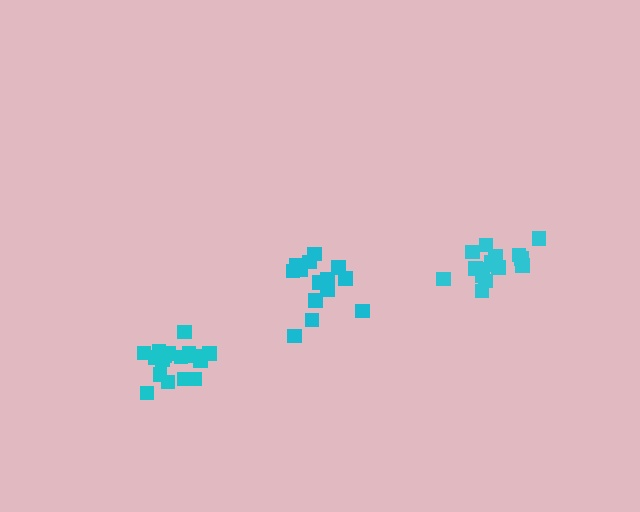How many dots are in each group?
Group 1: 16 dots, Group 2: 17 dots, Group 3: 14 dots (47 total).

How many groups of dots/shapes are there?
There are 3 groups.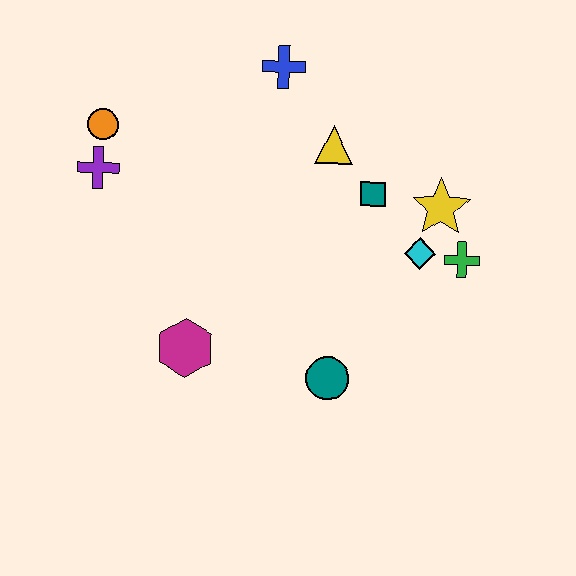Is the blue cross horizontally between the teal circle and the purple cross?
Yes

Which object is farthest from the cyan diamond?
The orange circle is farthest from the cyan diamond.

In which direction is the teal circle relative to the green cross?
The teal circle is to the left of the green cross.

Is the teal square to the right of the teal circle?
Yes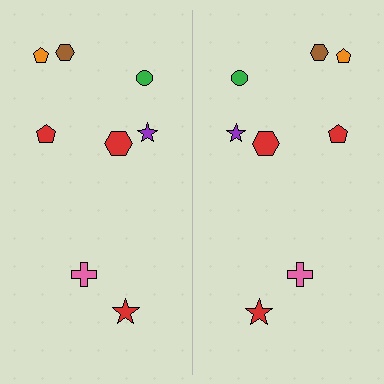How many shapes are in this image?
There are 16 shapes in this image.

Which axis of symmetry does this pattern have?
The pattern has a vertical axis of symmetry running through the center of the image.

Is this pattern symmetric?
Yes, this pattern has bilateral (reflection) symmetry.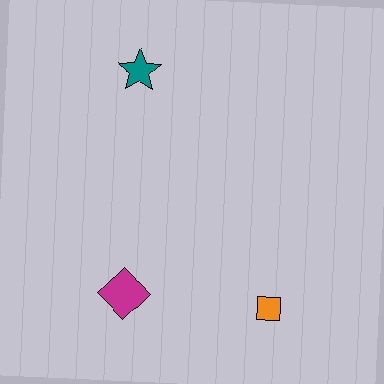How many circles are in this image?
There are no circles.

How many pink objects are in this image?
There are no pink objects.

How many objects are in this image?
There are 3 objects.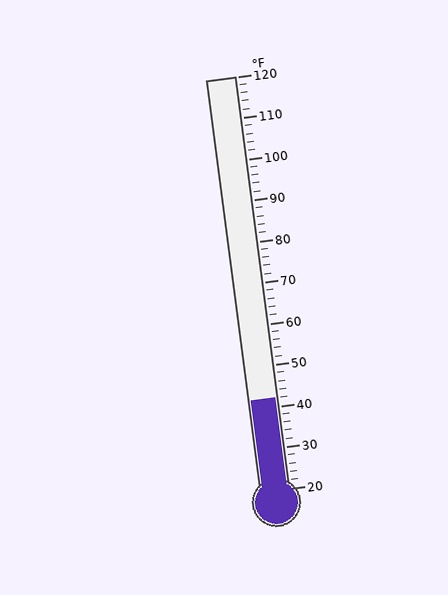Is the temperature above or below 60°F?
The temperature is below 60°F.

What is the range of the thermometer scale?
The thermometer scale ranges from 20°F to 120°F.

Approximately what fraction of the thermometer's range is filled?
The thermometer is filled to approximately 20% of its range.